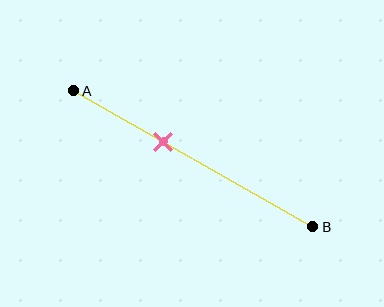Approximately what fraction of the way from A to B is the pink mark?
The pink mark is approximately 40% of the way from A to B.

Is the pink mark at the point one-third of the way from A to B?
No, the mark is at about 40% from A, not at the 33% one-third point.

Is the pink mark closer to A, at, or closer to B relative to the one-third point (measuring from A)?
The pink mark is closer to point B than the one-third point of segment AB.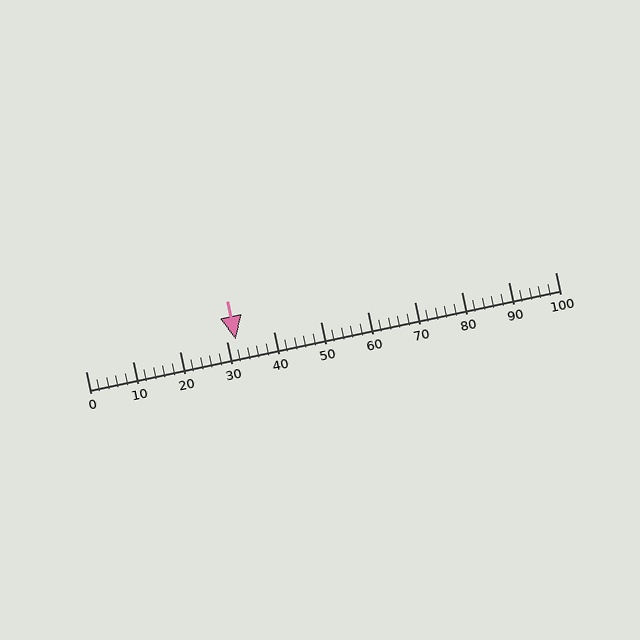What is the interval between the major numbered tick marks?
The major tick marks are spaced 10 units apart.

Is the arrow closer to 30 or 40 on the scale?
The arrow is closer to 30.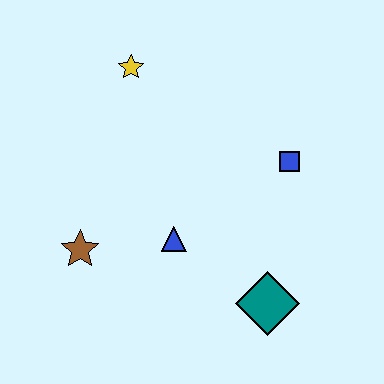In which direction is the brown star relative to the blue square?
The brown star is to the left of the blue square.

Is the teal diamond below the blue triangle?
Yes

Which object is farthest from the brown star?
The blue square is farthest from the brown star.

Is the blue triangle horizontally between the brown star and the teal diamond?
Yes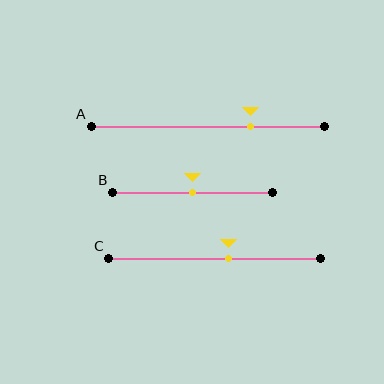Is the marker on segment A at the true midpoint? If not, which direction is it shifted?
No, the marker on segment A is shifted to the right by about 18% of the segment length.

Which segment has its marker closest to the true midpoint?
Segment B has its marker closest to the true midpoint.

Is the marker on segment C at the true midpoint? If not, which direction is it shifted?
No, the marker on segment C is shifted to the right by about 7% of the segment length.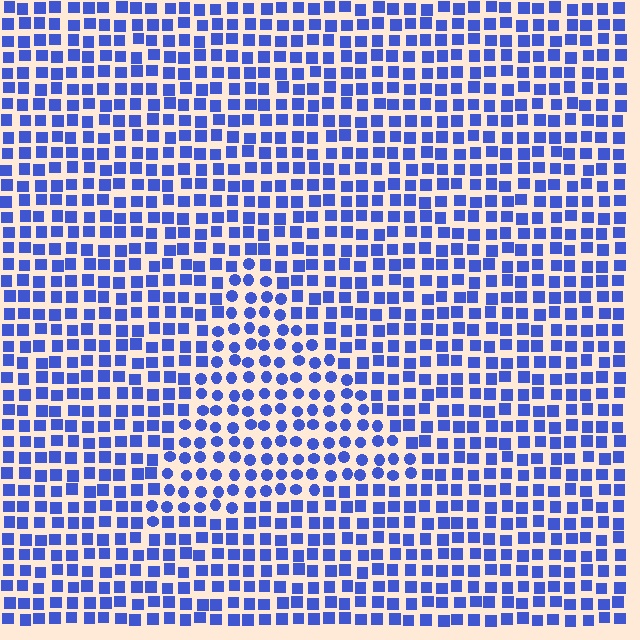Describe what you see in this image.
The image is filled with small blue elements arranged in a uniform grid. A triangle-shaped region contains circles, while the surrounding area contains squares. The boundary is defined purely by the change in element shape.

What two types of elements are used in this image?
The image uses circles inside the triangle region and squares outside it.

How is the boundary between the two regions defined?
The boundary is defined by a change in element shape: circles inside vs. squares outside. All elements share the same color and spacing.